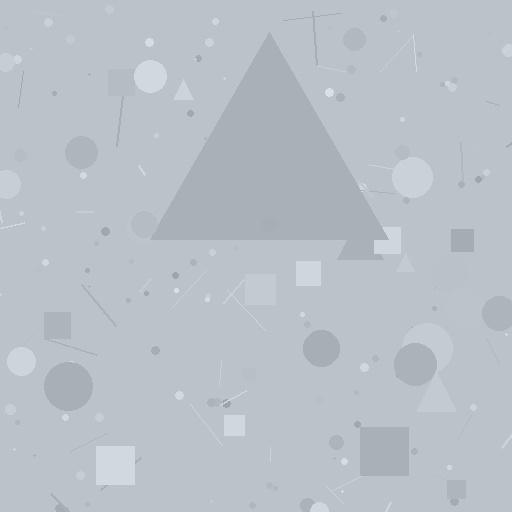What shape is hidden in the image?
A triangle is hidden in the image.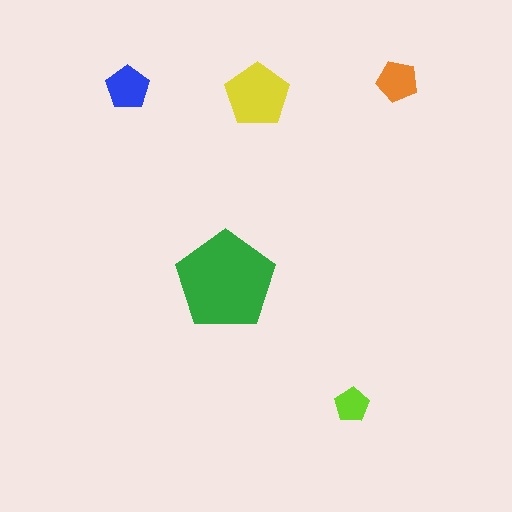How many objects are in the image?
There are 5 objects in the image.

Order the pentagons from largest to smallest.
the green one, the yellow one, the blue one, the orange one, the lime one.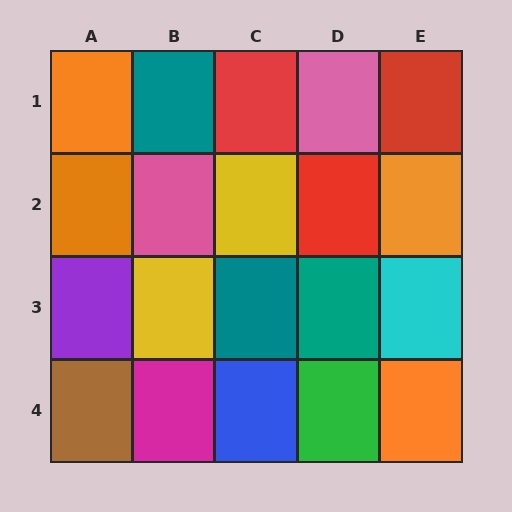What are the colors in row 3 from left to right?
Purple, yellow, teal, teal, cyan.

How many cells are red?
3 cells are red.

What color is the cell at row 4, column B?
Magenta.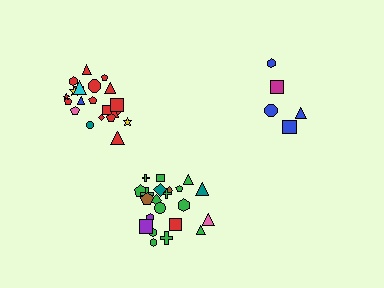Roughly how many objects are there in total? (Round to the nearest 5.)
Roughly 50 objects in total.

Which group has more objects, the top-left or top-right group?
The top-left group.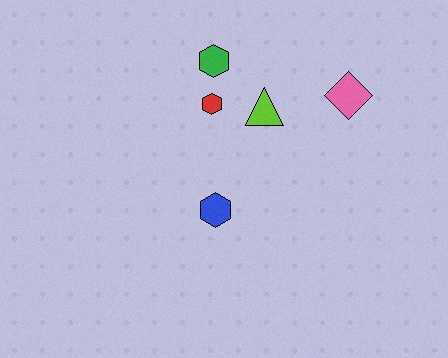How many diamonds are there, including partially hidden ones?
There is 1 diamond.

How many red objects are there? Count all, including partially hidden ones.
There is 1 red object.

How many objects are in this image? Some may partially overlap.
There are 5 objects.